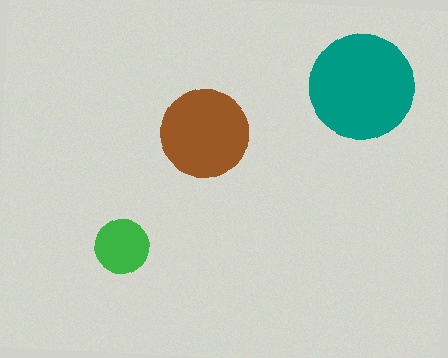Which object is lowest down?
The green circle is bottommost.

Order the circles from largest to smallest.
the teal one, the brown one, the green one.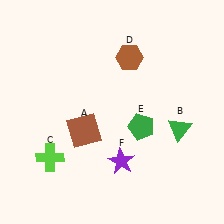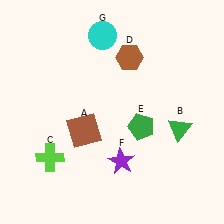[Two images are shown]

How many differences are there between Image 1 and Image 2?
There is 1 difference between the two images.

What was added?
A cyan circle (G) was added in Image 2.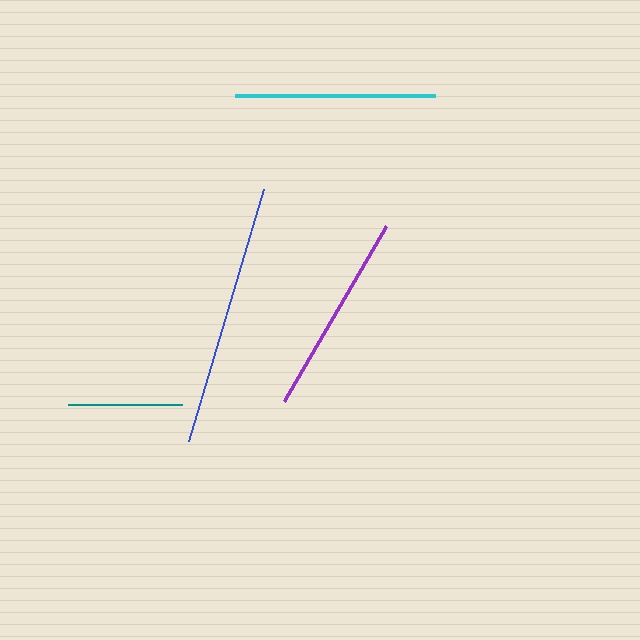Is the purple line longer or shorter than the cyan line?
The purple line is longer than the cyan line.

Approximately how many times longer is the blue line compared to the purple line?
The blue line is approximately 1.3 times the length of the purple line.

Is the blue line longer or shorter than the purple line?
The blue line is longer than the purple line.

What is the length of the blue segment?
The blue segment is approximately 262 pixels long.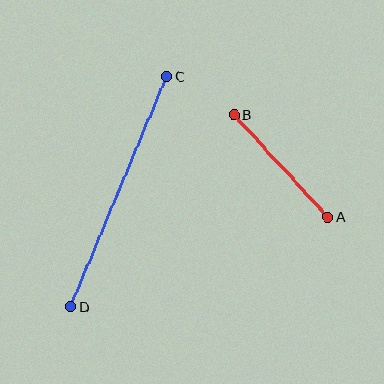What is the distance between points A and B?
The distance is approximately 139 pixels.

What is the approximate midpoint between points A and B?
The midpoint is at approximately (281, 166) pixels.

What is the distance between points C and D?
The distance is approximately 250 pixels.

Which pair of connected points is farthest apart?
Points C and D are farthest apart.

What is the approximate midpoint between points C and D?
The midpoint is at approximately (119, 191) pixels.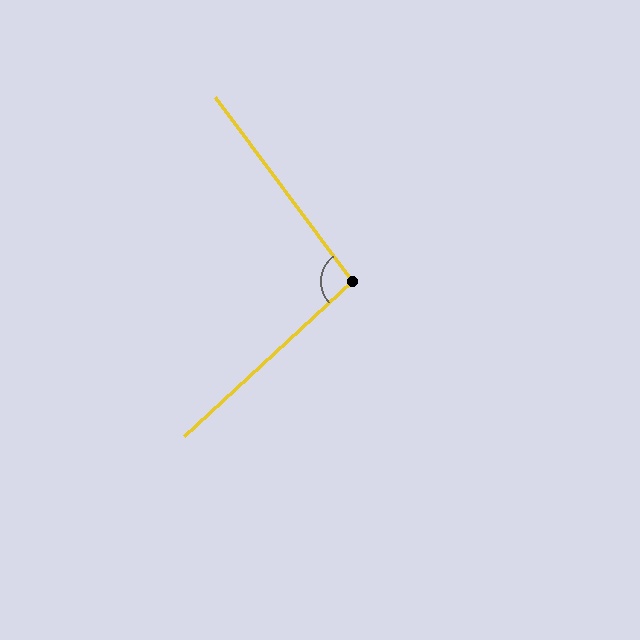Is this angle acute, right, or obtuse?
It is obtuse.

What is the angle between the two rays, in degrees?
Approximately 96 degrees.